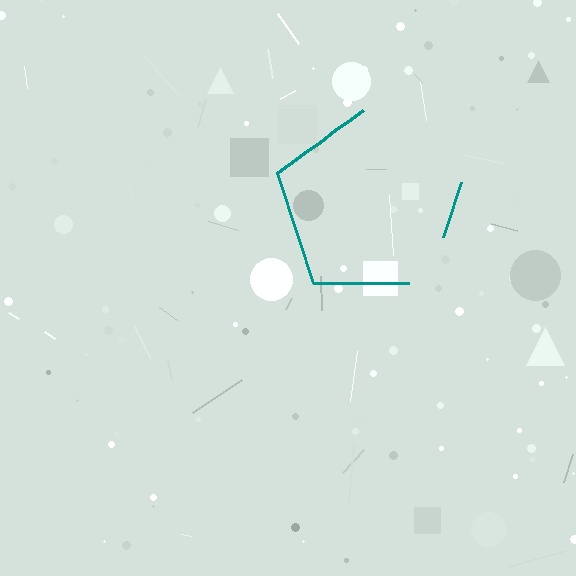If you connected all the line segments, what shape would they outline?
They would outline a pentagon.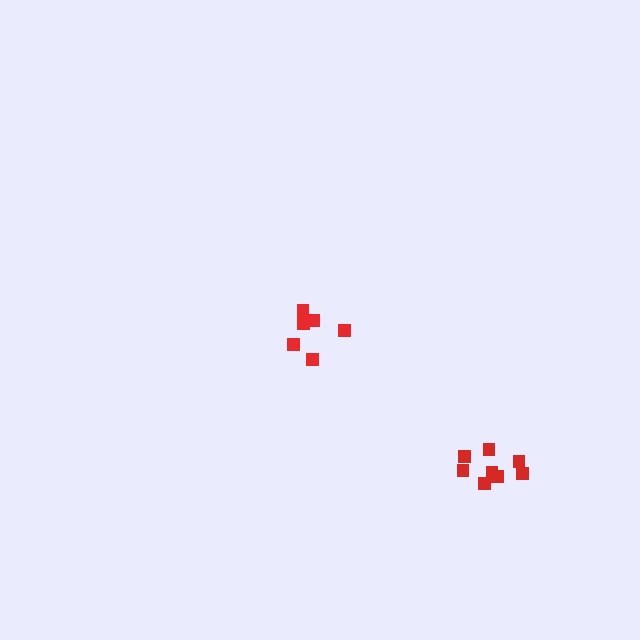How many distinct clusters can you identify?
There are 2 distinct clusters.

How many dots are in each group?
Group 1: 7 dots, Group 2: 8 dots (15 total).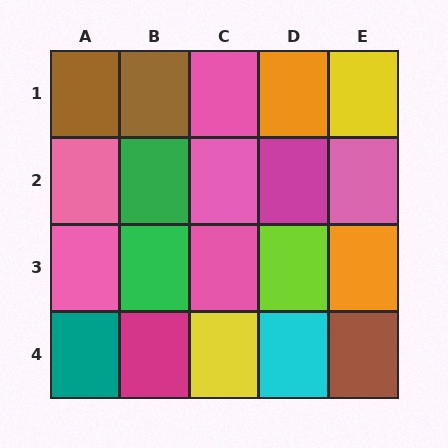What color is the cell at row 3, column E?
Orange.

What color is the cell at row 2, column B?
Green.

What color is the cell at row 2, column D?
Magenta.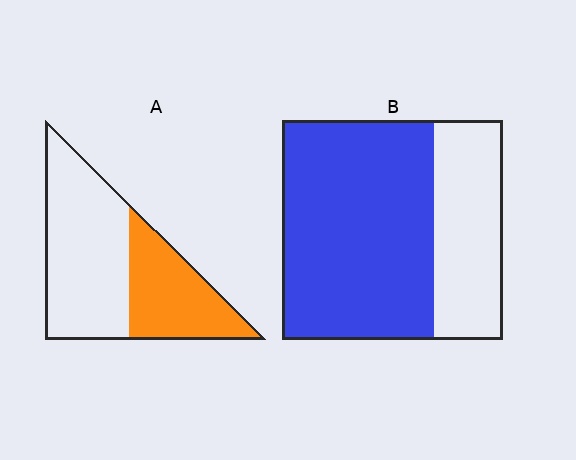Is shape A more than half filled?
No.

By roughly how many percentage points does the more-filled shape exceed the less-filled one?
By roughly 30 percentage points (B over A).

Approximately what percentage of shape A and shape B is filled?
A is approximately 40% and B is approximately 70%.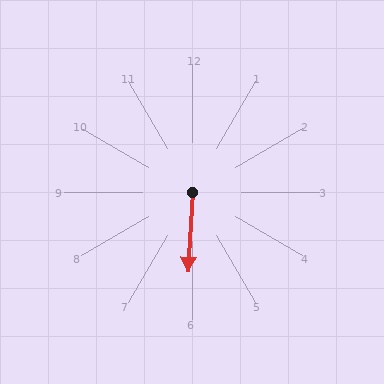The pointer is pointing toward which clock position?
Roughly 6 o'clock.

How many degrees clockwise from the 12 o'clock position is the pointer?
Approximately 183 degrees.